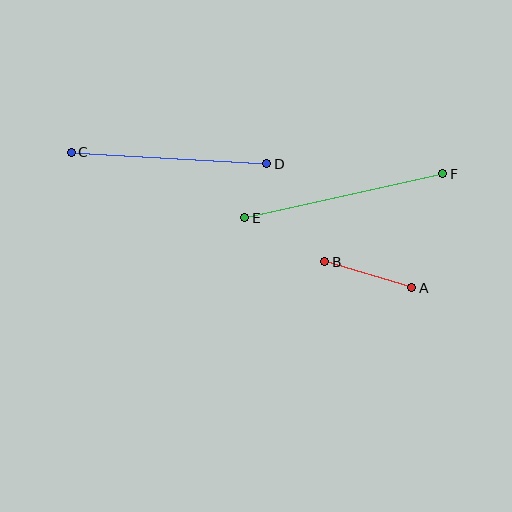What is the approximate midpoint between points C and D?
The midpoint is at approximately (169, 158) pixels.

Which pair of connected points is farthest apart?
Points E and F are farthest apart.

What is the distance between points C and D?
The distance is approximately 196 pixels.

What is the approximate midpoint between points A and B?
The midpoint is at approximately (368, 275) pixels.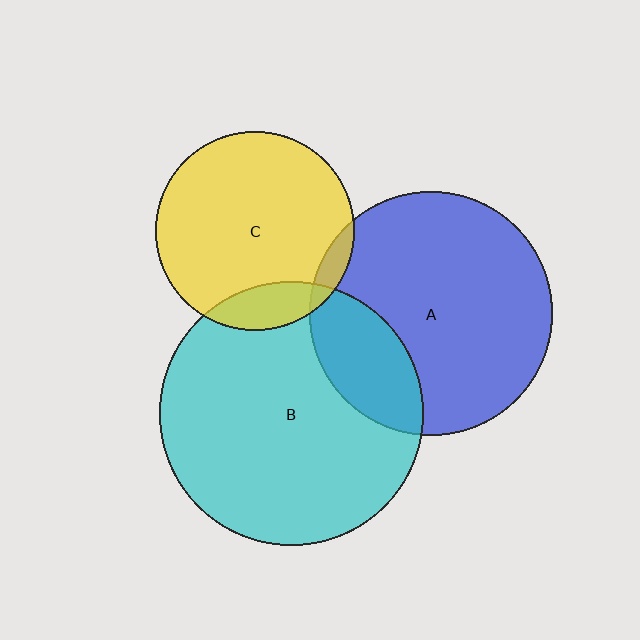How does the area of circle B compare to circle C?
Approximately 1.8 times.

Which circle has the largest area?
Circle B (cyan).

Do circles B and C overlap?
Yes.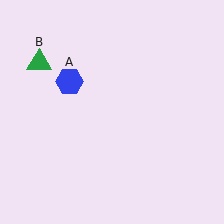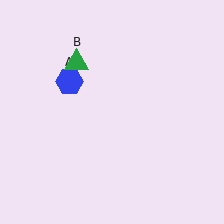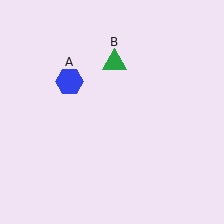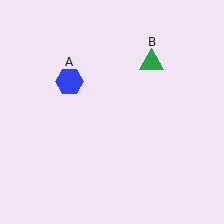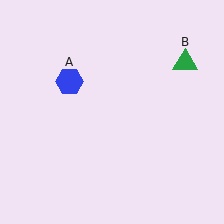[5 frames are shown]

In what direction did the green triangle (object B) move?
The green triangle (object B) moved right.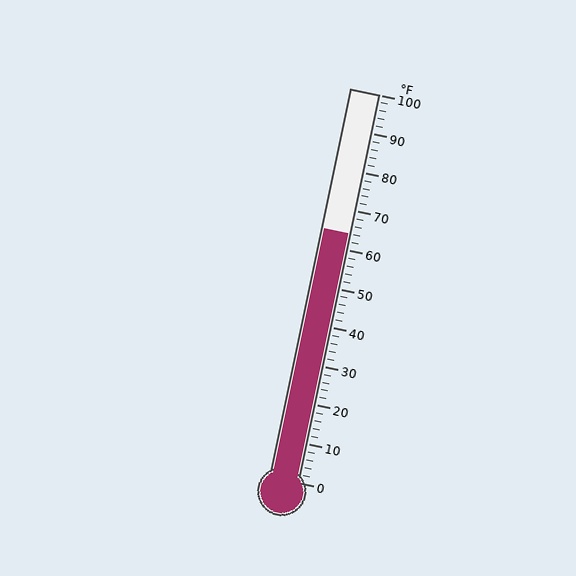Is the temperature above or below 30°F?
The temperature is above 30°F.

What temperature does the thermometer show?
The thermometer shows approximately 64°F.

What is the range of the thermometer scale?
The thermometer scale ranges from 0°F to 100°F.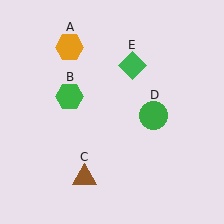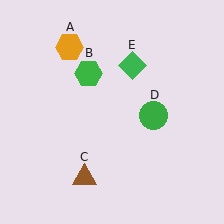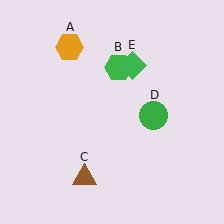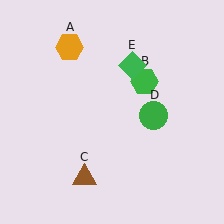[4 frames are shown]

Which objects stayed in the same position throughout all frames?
Orange hexagon (object A) and brown triangle (object C) and green circle (object D) and green diamond (object E) remained stationary.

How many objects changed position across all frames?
1 object changed position: green hexagon (object B).